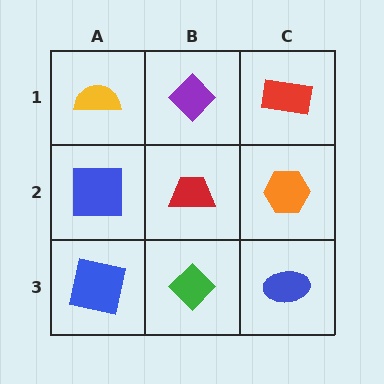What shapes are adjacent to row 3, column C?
An orange hexagon (row 2, column C), a green diamond (row 3, column B).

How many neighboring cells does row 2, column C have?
3.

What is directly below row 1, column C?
An orange hexagon.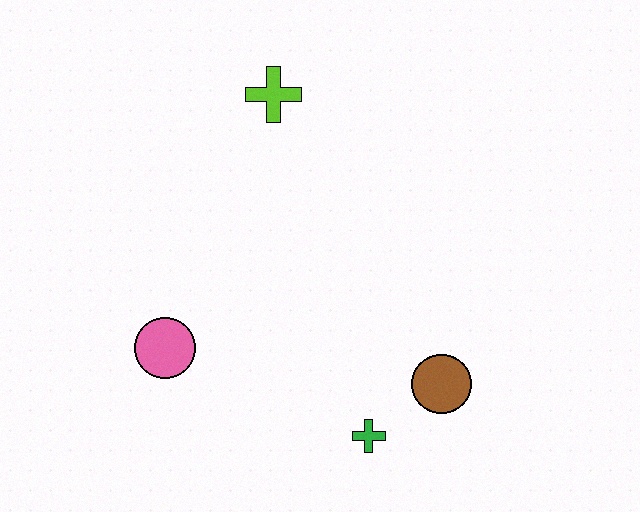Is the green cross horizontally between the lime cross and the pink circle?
No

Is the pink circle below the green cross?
No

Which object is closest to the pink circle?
The green cross is closest to the pink circle.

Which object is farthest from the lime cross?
The green cross is farthest from the lime cross.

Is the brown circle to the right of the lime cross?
Yes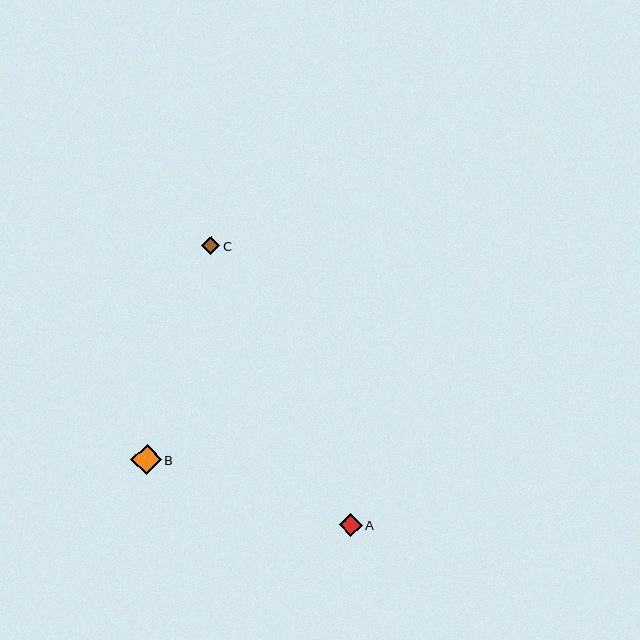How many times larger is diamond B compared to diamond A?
Diamond B is approximately 1.3 times the size of diamond A.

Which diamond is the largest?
Diamond B is the largest with a size of approximately 30 pixels.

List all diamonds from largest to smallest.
From largest to smallest: B, A, C.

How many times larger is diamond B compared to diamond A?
Diamond B is approximately 1.3 times the size of diamond A.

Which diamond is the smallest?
Diamond C is the smallest with a size of approximately 18 pixels.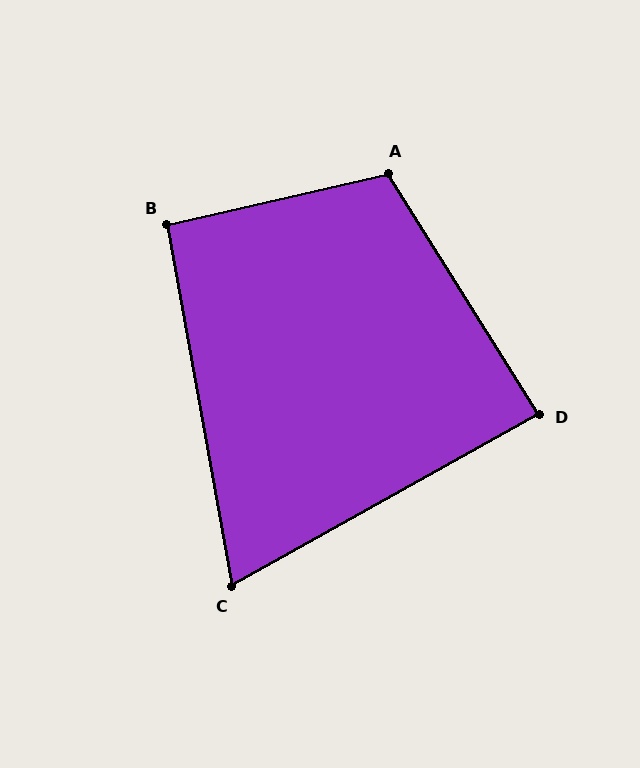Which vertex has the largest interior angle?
A, at approximately 109 degrees.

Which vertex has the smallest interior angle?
C, at approximately 71 degrees.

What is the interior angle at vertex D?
Approximately 87 degrees (approximately right).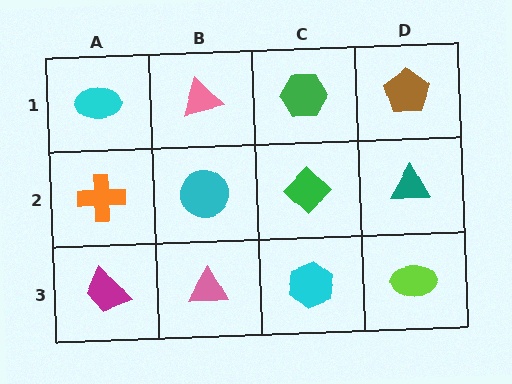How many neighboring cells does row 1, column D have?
2.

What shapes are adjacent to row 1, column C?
A green diamond (row 2, column C), a pink triangle (row 1, column B), a brown pentagon (row 1, column D).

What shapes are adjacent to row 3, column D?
A teal triangle (row 2, column D), a cyan hexagon (row 3, column C).